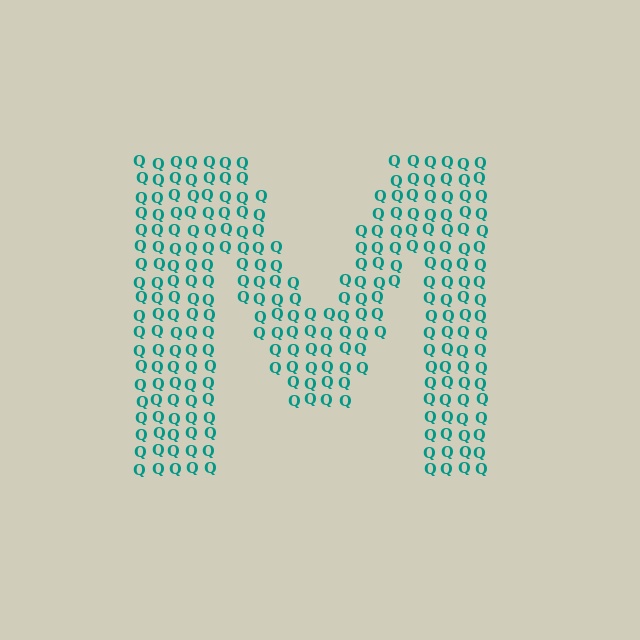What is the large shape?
The large shape is the letter M.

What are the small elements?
The small elements are letter Q's.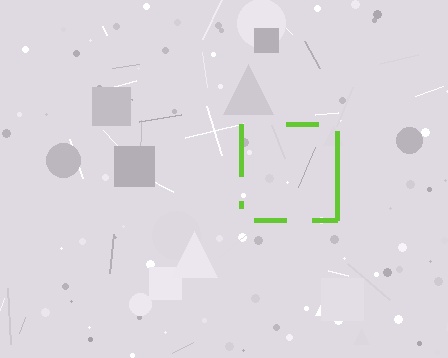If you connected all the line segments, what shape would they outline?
They would outline a square.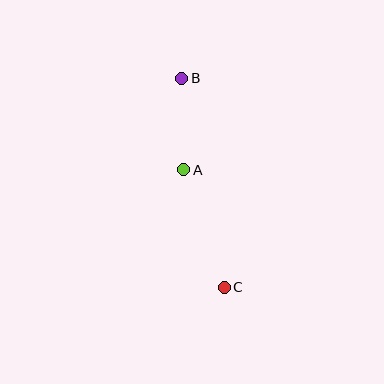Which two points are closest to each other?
Points A and B are closest to each other.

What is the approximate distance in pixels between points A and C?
The distance between A and C is approximately 124 pixels.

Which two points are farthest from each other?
Points B and C are farthest from each other.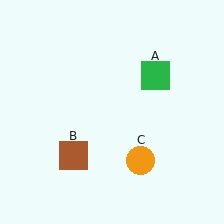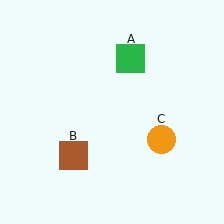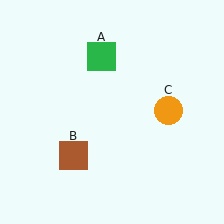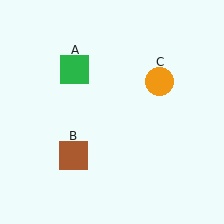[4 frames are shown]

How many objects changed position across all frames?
2 objects changed position: green square (object A), orange circle (object C).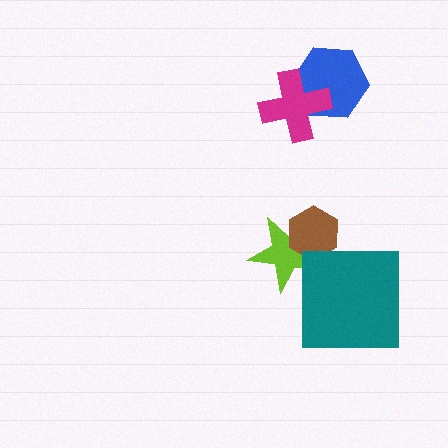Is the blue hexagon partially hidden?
Yes, it is partially covered by another shape.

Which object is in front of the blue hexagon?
The magenta cross is in front of the blue hexagon.